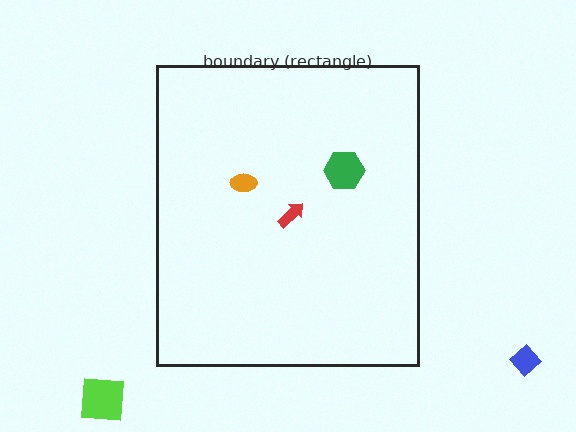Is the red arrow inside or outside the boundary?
Inside.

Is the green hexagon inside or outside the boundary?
Inside.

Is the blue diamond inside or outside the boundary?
Outside.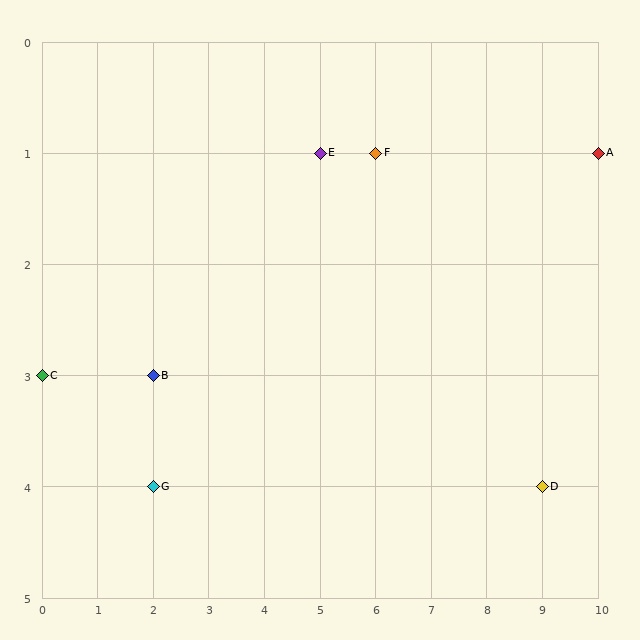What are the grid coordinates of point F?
Point F is at grid coordinates (6, 1).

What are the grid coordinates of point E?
Point E is at grid coordinates (5, 1).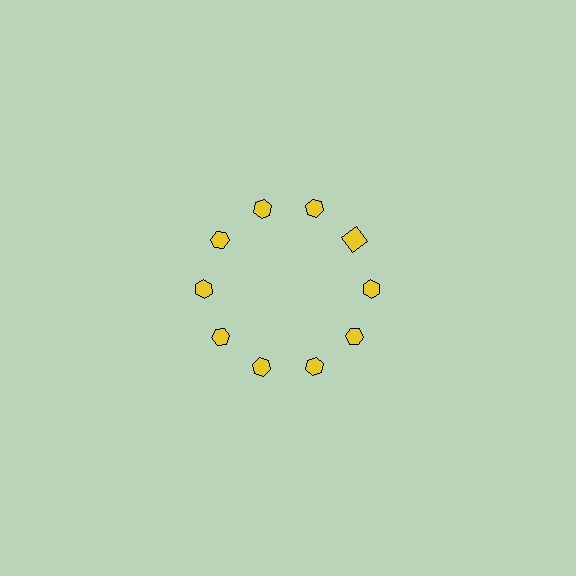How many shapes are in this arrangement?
There are 10 shapes arranged in a ring pattern.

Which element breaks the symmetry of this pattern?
The yellow square at roughly the 2 o'clock position breaks the symmetry. All other shapes are yellow hexagons.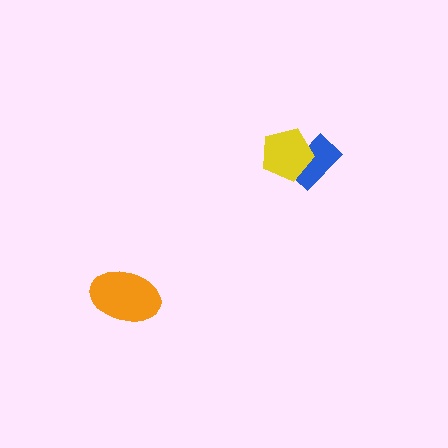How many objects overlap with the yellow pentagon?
1 object overlaps with the yellow pentagon.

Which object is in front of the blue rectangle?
The yellow pentagon is in front of the blue rectangle.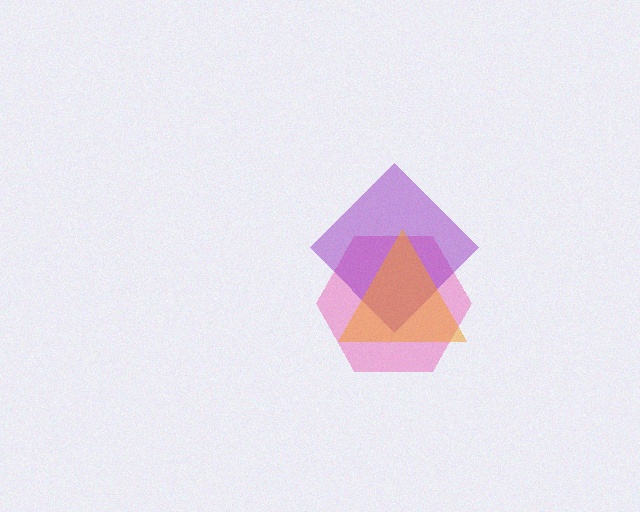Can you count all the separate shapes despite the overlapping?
Yes, there are 3 separate shapes.